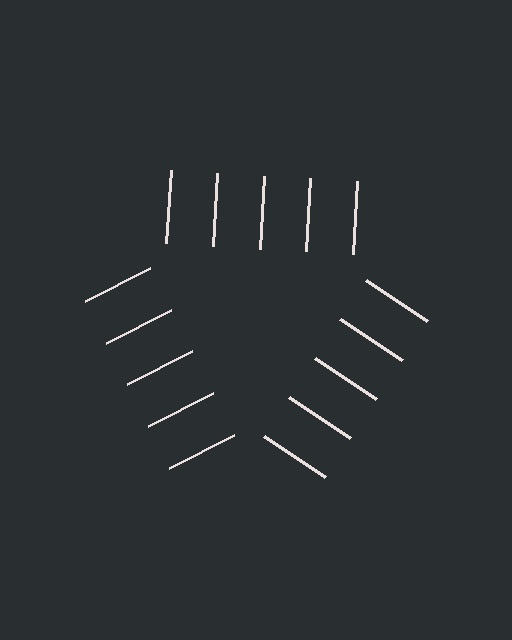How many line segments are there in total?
15 — 5 along each of the 3 edges.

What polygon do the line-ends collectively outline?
An illusory triangle — the line segments terminate on its edges but no continuous stroke is drawn.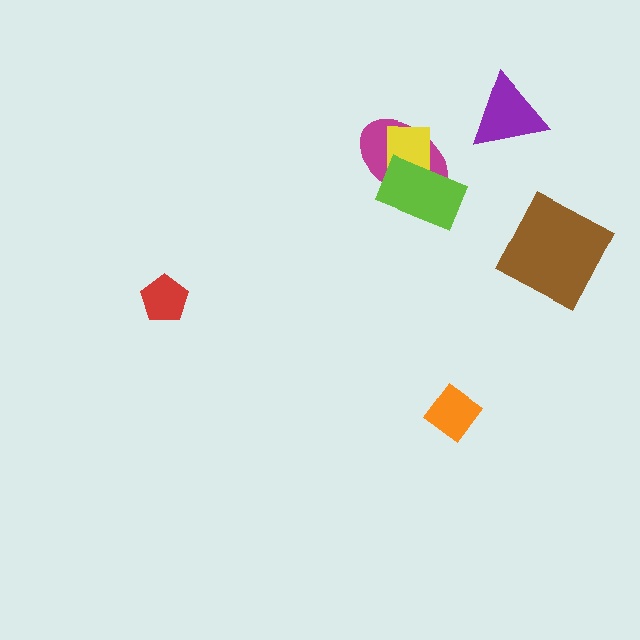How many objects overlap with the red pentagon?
0 objects overlap with the red pentagon.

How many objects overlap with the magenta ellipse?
2 objects overlap with the magenta ellipse.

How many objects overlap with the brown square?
0 objects overlap with the brown square.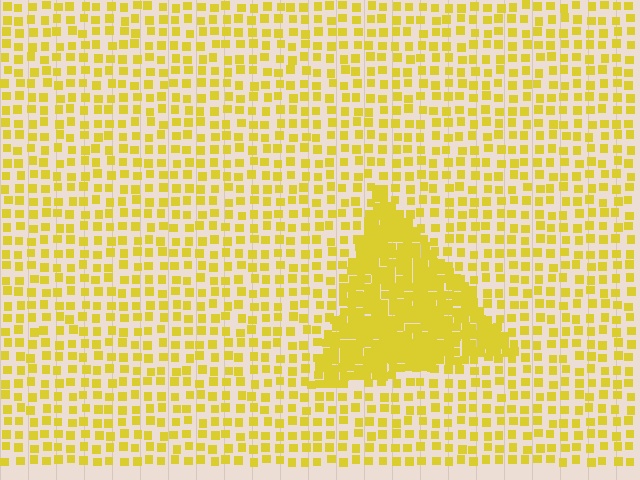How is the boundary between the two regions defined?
The boundary is defined by a change in element density (approximately 2.6x ratio). All elements are the same color, size, and shape.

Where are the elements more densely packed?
The elements are more densely packed inside the triangle boundary.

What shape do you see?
I see a triangle.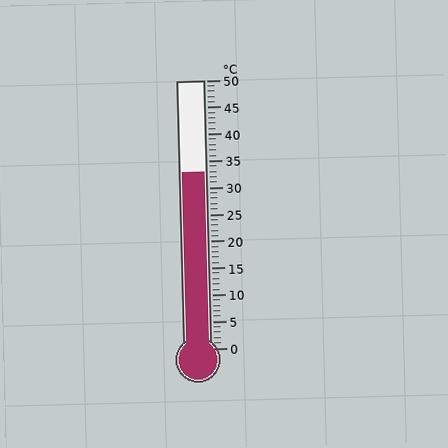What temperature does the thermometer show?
The thermometer shows approximately 33°C.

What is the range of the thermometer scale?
The thermometer scale ranges from 0°C to 50°C.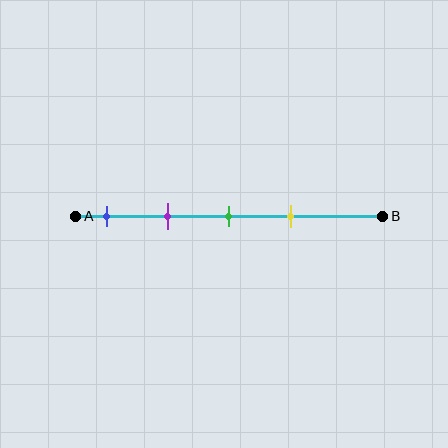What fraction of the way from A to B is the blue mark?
The blue mark is approximately 10% (0.1) of the way from A to B.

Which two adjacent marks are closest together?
The green and yellow marks are the closest adjacent pair.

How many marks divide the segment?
There are 4 marks dividing the segment.